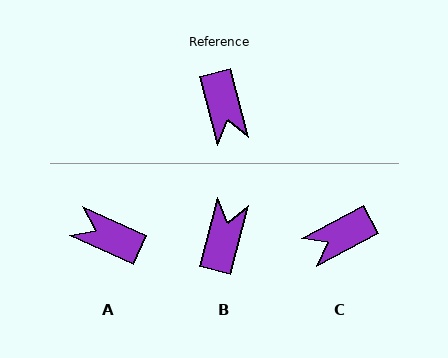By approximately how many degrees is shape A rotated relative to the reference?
Approximately 128 degrees clockwise.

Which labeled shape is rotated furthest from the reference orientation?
B, about 152 degrees away.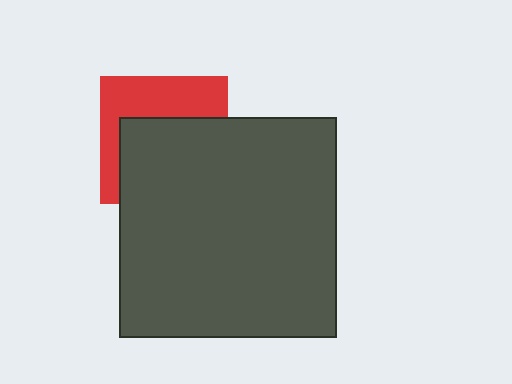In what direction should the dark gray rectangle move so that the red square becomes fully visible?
The dark gray rectangle should move down. That is the shortest direction to clear the overlap and leave the red square fully visible.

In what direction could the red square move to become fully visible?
The red square could move up. That would shift it out from behind the dark gray rectangle entirely.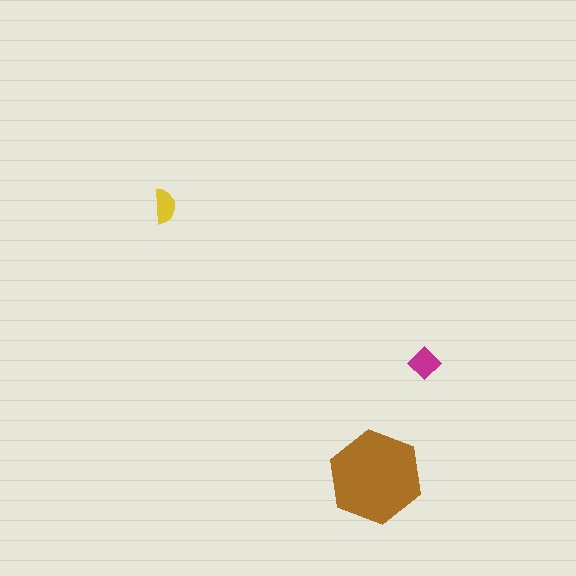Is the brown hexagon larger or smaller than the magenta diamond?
Larger.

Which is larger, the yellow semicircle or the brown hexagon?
The brown hexagon.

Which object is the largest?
The brown hexagon.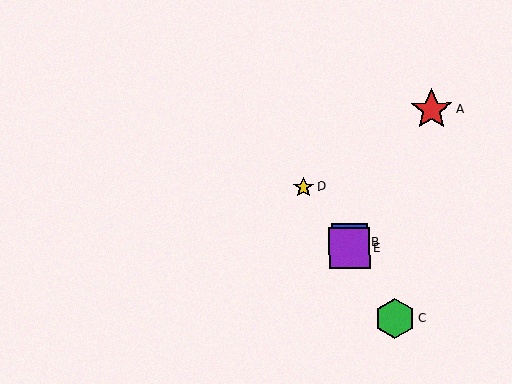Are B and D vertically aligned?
No, B is at x≈350 and D is at x≈303.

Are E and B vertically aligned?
Yes, both are at x≈350.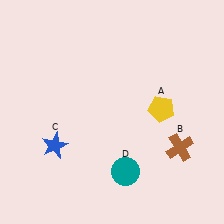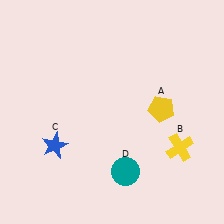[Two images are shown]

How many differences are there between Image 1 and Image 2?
There is 1 difference between the two images.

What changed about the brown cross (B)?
In Image 1, B is brown. In Image 2, it changed to yellow.